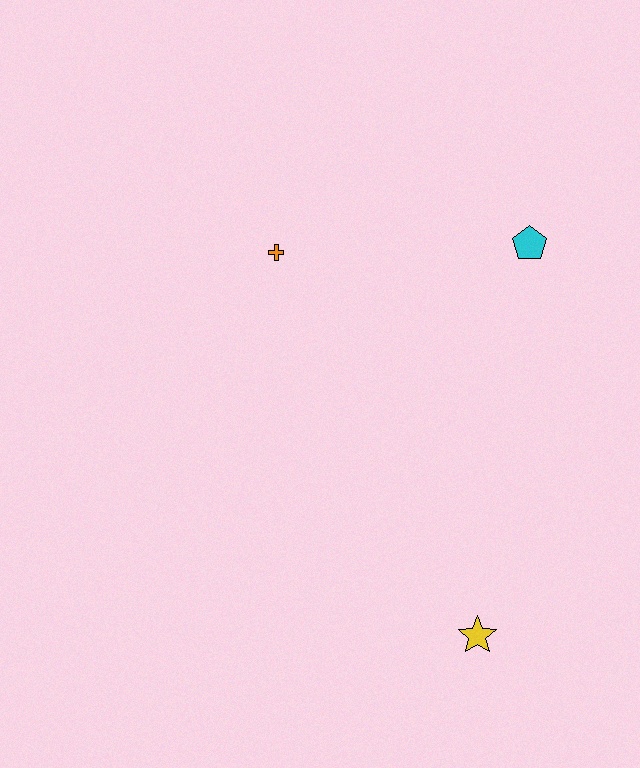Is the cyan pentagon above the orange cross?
Yes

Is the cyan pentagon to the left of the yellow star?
No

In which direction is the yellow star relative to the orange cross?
The yellow star is below the orange cross.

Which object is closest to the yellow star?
The cyan pentagon is closest to the yellow star.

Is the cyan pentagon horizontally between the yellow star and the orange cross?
No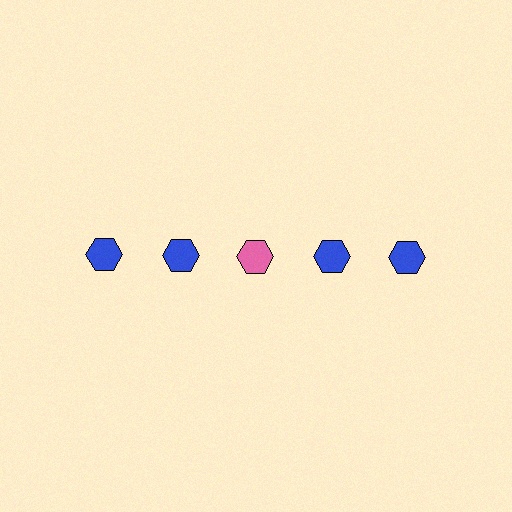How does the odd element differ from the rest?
It has a different color: pink instead of blue.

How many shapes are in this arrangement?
There are 5 shapes arranged in a grid pattern.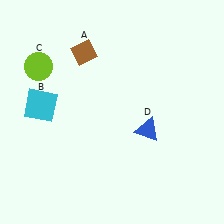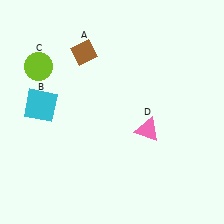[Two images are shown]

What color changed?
The triangle (D) changed from blue in Image 1 to pink in Image 2.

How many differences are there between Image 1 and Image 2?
There is 1 difference between the two images.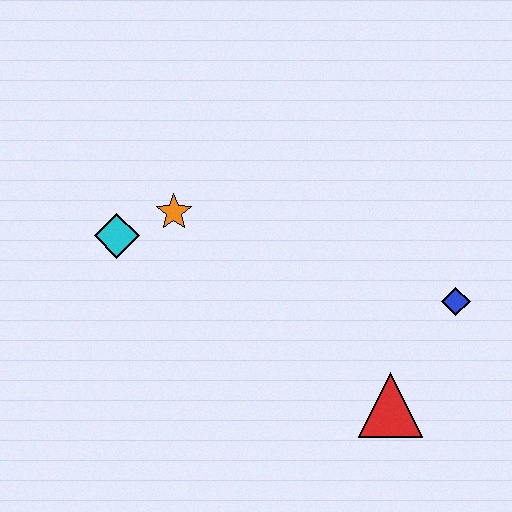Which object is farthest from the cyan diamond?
The blue diamond is farthest from the cyan diamond.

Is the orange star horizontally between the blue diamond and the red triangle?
No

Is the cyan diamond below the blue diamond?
No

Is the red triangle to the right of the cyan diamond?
Yes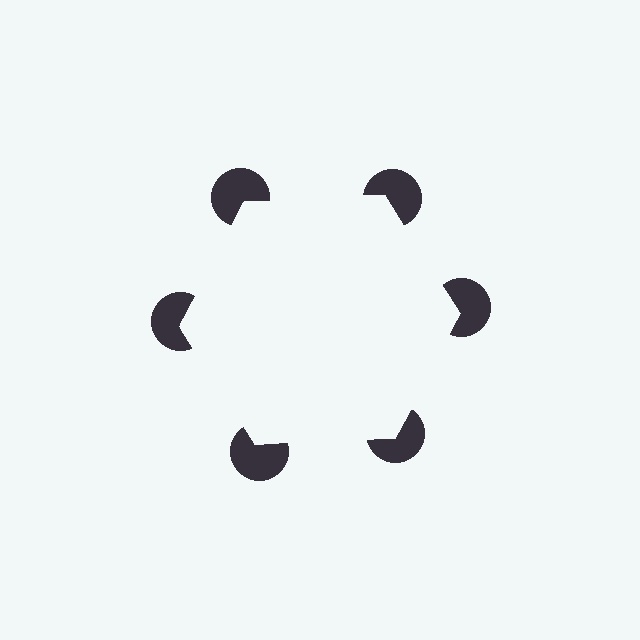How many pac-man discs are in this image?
There are 6 — one at each vertex of the illusory hexagon.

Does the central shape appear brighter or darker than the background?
It typically appears slightly brighter than the background, even though no actual brightness change is drawn.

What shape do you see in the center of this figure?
An illusory hexagon — its edges are inferred from the aligned wedge cuts in the pac-man discs, not physically drawn.